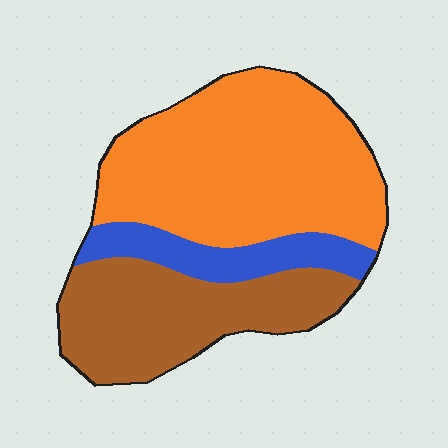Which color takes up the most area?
Orange, at roughly 55%.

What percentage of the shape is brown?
Brown takes up about one third (1/3) of the shape.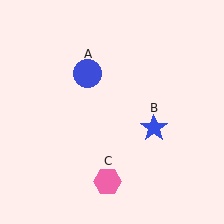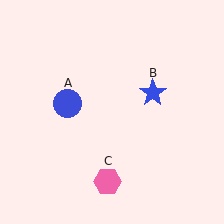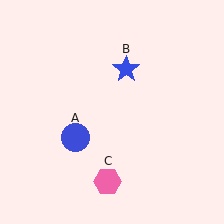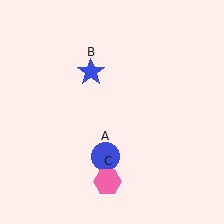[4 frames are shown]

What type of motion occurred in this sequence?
The blue circle (object A), blue star (object B) rotated counterclockwise around the center of the scene.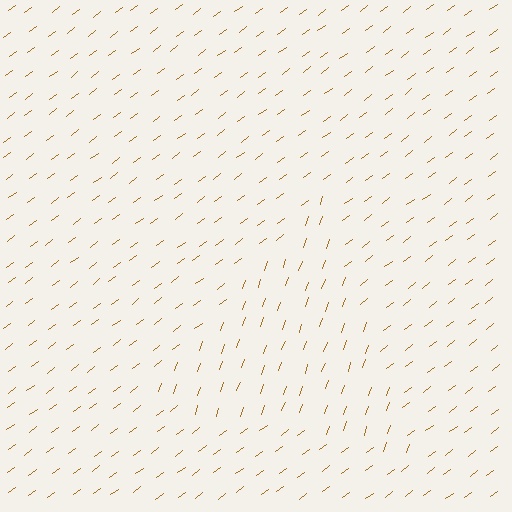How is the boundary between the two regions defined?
The boundary is defined purely by a change in line orientation (approximately 33 degrees difference). All lines are the same color and thickness.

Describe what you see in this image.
The image is filled with small brown line segments. A triangle region in the image has lines oriented differently from the surrounding lines, creating a visible texture boundary.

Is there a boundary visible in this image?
Yes, there is a texture boundary formed by a change in line orientation.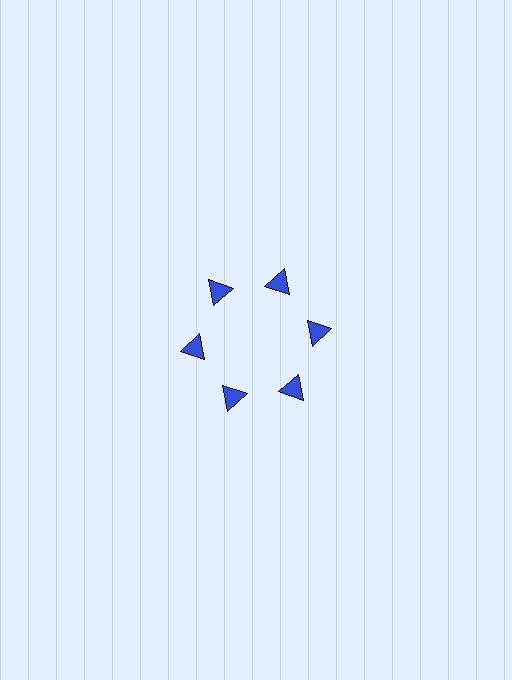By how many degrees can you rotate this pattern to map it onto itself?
The pattern maps onto itself every 60 degrees of rotation.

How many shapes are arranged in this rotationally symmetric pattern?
There are 6 shapes, arranged in 6 groups of 1.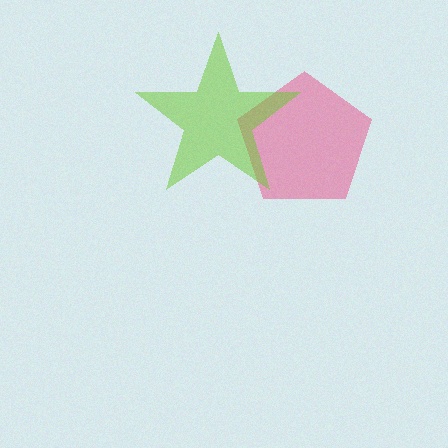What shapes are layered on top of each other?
The layered shapes are: a pink pentagon, a lime star.